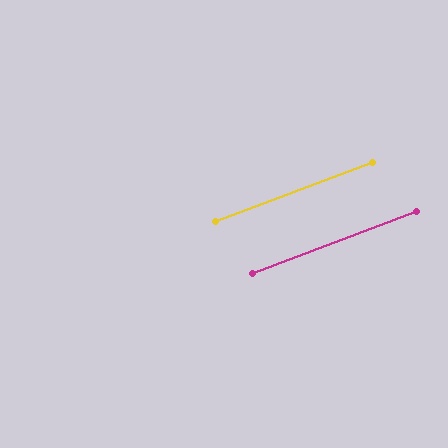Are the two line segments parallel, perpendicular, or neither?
Parallel — their directions differ by only 0.1°.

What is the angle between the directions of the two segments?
Approximately 0 degrees.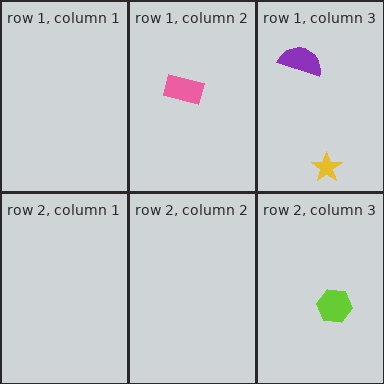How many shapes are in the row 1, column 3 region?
2.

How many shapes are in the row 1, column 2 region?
1.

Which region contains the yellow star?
The row 1, column 3 region.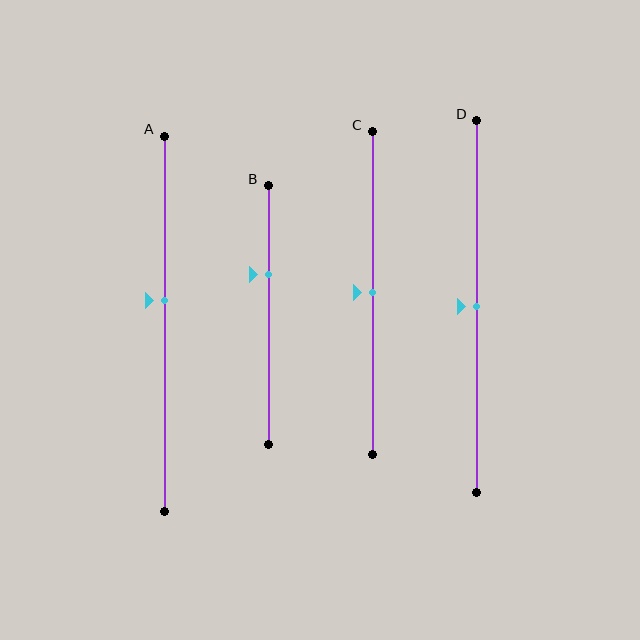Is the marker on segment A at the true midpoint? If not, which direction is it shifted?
No, the marker on segment A is shifted upward by about 6% of the segment length.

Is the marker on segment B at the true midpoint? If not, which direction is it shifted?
No, the marker on segment B is shifted upward by about 16% of the segment length.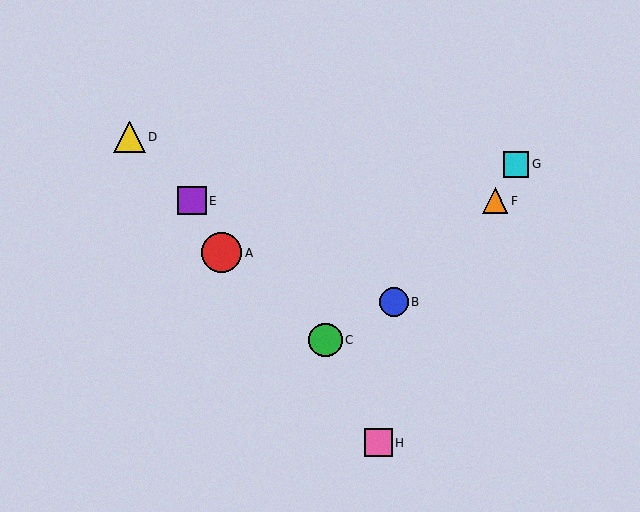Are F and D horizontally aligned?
No, F is at y≈201 and D is at y≈137.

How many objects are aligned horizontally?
2 objects (E, F) are aligned horizontally.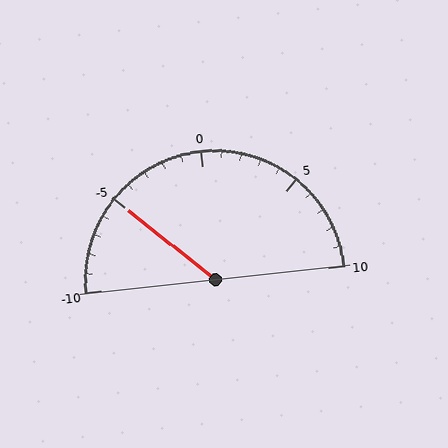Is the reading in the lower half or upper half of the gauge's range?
The reading is in the lower half of the range (-10 to 10).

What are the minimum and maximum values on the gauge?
The gauge ranges from -10 to 10.